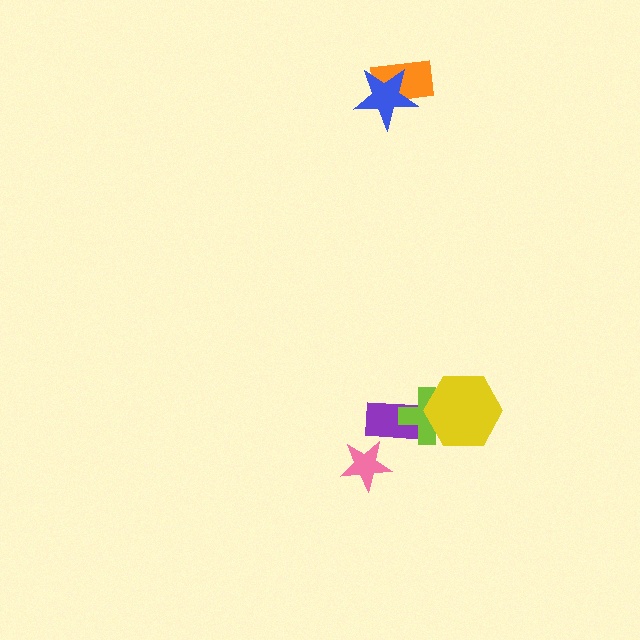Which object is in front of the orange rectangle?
The blue star is in front of the orange rectangle.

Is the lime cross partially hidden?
Yes, it is partially covered by another shape.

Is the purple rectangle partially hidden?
Yes, it is partially covered by another shape.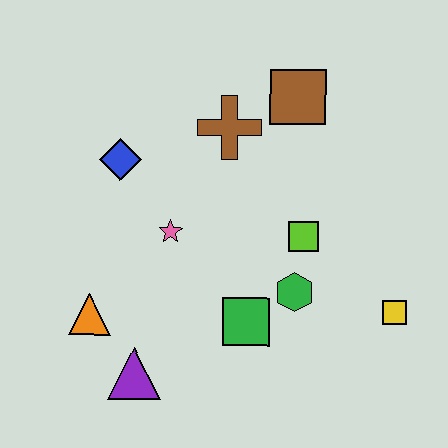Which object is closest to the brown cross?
The brown square is closest to the brown cross.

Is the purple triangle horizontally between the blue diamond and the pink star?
Yes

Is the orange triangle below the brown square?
Yes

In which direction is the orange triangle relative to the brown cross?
The orange triangle is below the brown cross.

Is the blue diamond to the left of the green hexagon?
Yes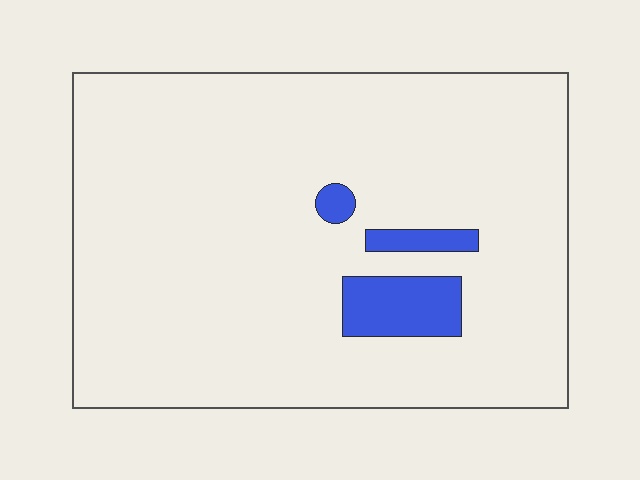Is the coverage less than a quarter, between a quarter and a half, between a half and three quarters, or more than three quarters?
Less than a quarter.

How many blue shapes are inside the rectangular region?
3.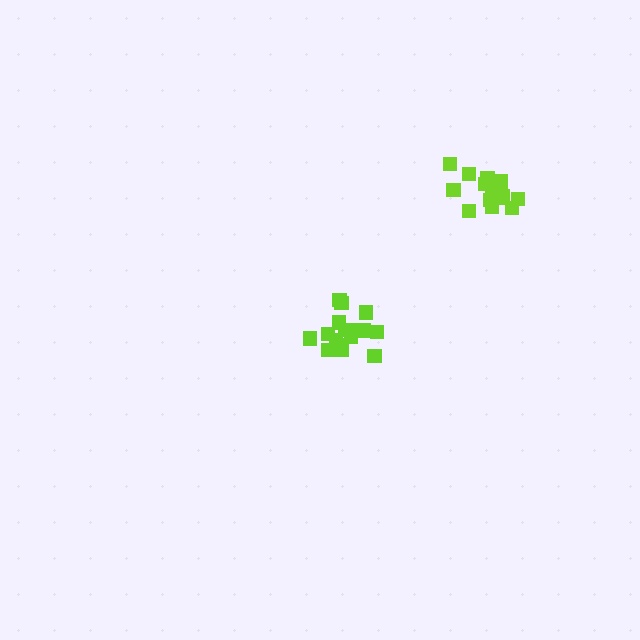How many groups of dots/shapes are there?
There are 2 groups.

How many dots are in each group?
Group 1: 16 dots, Group 2: 16 dots (32 total).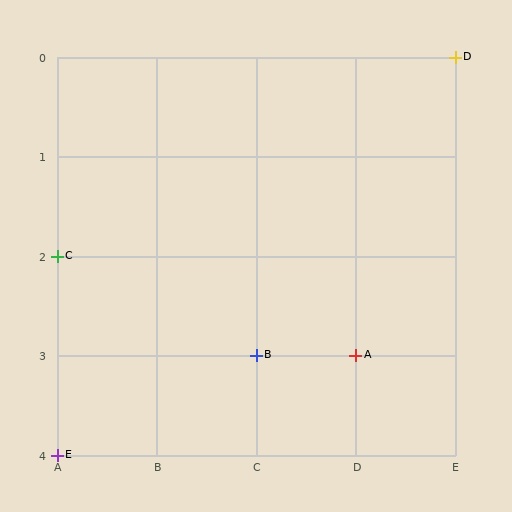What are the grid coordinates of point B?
Point B is at grid coordinates (C, 3).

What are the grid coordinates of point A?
Point A is at grid coordinates (D, 3).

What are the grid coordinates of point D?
Point D is at grid coordinates (E, 0).